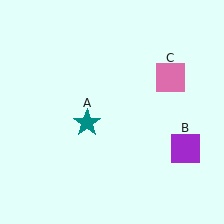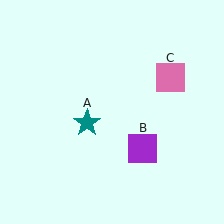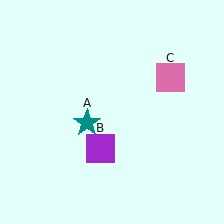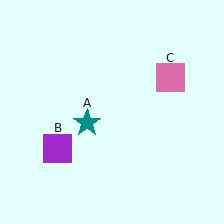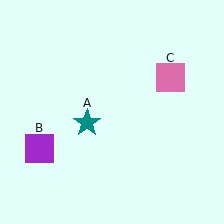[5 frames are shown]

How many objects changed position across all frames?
1 object changed position: purple square (object B).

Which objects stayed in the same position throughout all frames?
Teal star (object A) and pink square (object C) remained stationary.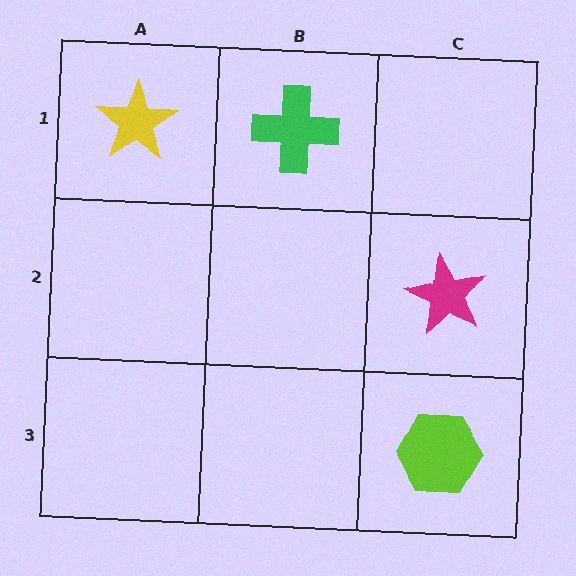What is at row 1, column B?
A green cross.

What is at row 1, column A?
A yellow star.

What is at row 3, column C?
A lime hexagon.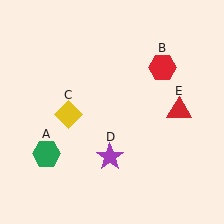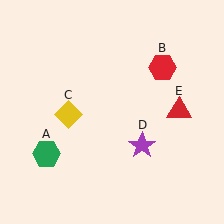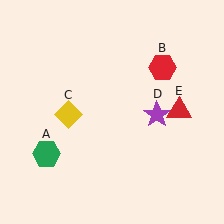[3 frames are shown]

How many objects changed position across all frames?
1 object changed position: purple star (object D).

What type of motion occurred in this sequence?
The purple star (object D) rotated counterclockwise around the center of the scene.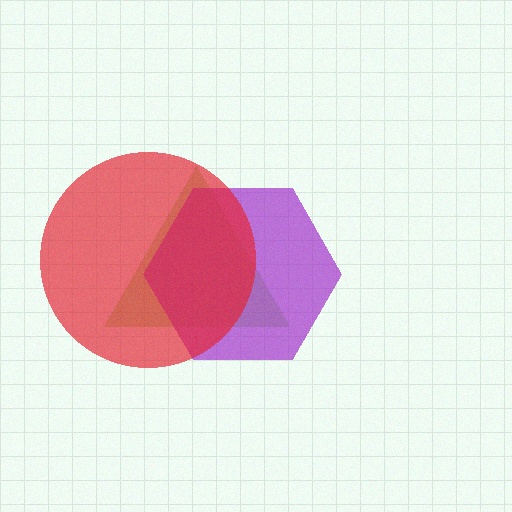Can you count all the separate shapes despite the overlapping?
Yes, there are 3 separate shapes.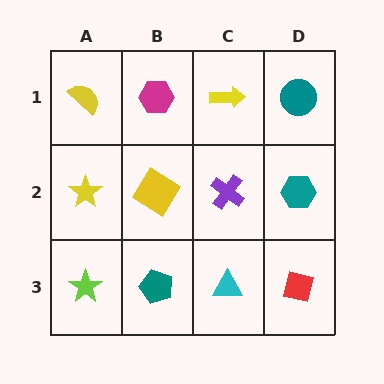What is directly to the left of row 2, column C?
A yellow diamond.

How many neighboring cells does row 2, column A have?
3.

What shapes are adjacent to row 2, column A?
A yellow semicircle (row 1, column A), a lime star (row 3, column A), a yellow diamond (row 2, column B).